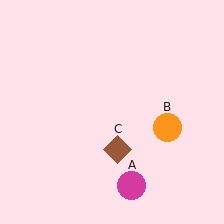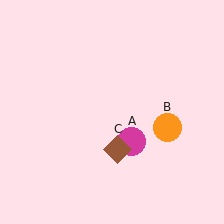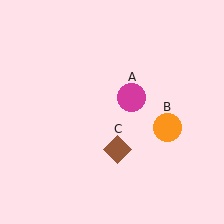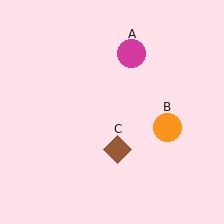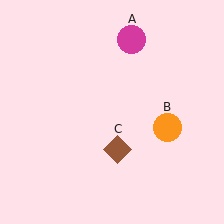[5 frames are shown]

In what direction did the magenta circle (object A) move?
The magenta circle (object A) moved up.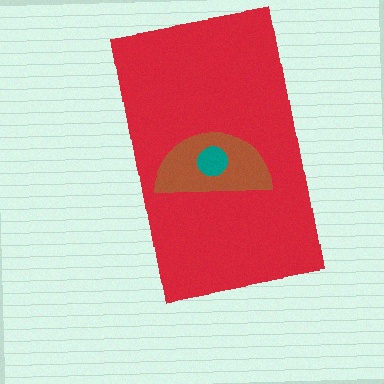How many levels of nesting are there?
3.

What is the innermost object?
The teal circle.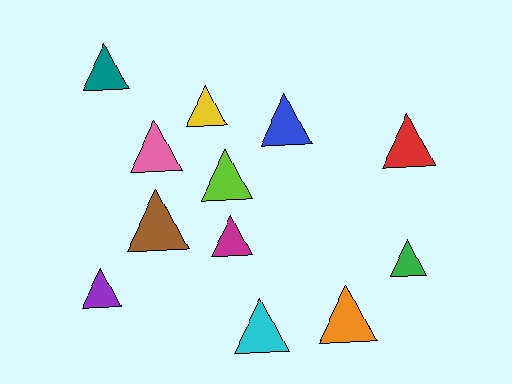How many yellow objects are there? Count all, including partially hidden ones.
There is 1 yellow object.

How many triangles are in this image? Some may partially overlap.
There are 12 triangles.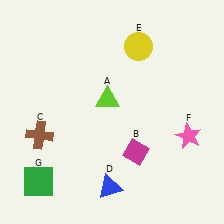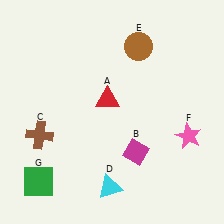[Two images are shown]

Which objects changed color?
A changed from lime to red. D changed from blue to cyan. E changed from yellow to brown.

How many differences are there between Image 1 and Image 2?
There are 3 differences between the two images.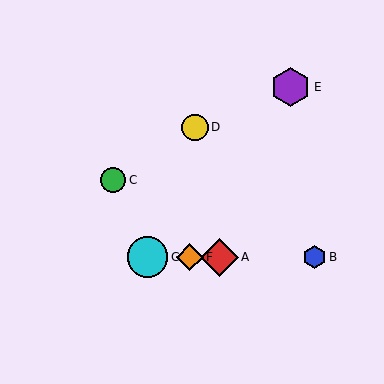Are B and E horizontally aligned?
No, B is at y≈257 and E is at y≈87.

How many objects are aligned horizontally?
4 objects (A, B, F, G) are aligned horizontally.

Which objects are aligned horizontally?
Objects A, B, F, G are aligned horizontally.